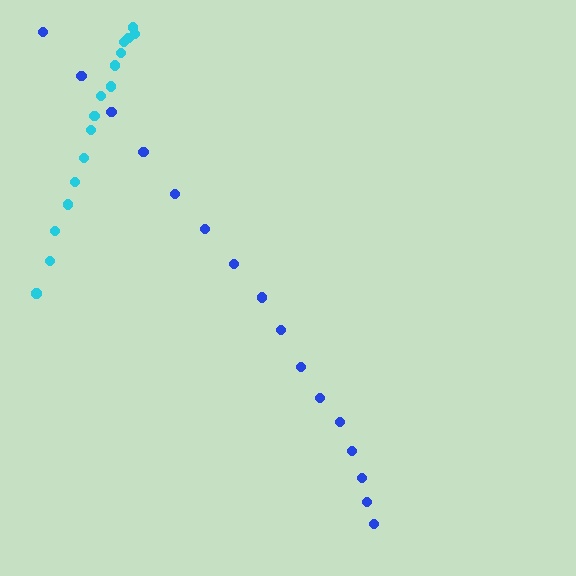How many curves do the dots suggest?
There are 2 distinct paths.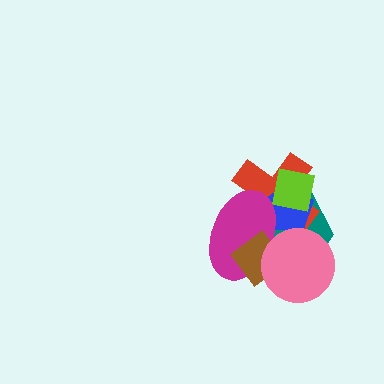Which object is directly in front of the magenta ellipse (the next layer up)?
The brown diamond is directly in front of the magenta ellipse.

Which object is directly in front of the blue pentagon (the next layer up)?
The lime square is directly in front of the blue pentagon.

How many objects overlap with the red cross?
5 objects overlap with the red cross.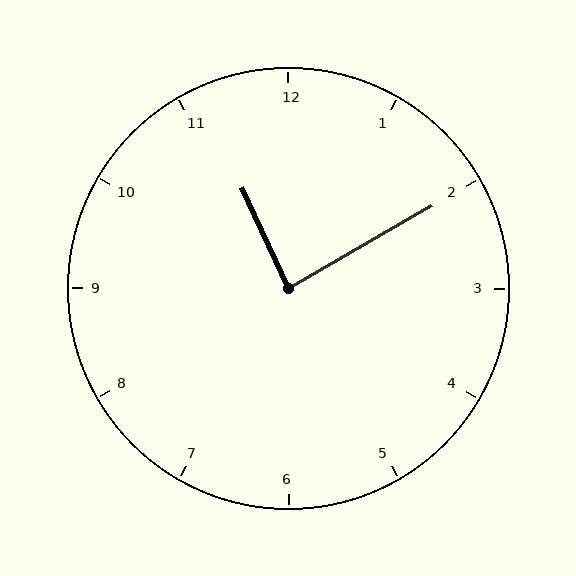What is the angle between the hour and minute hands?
Approximately 85 degrees.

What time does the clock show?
11:10.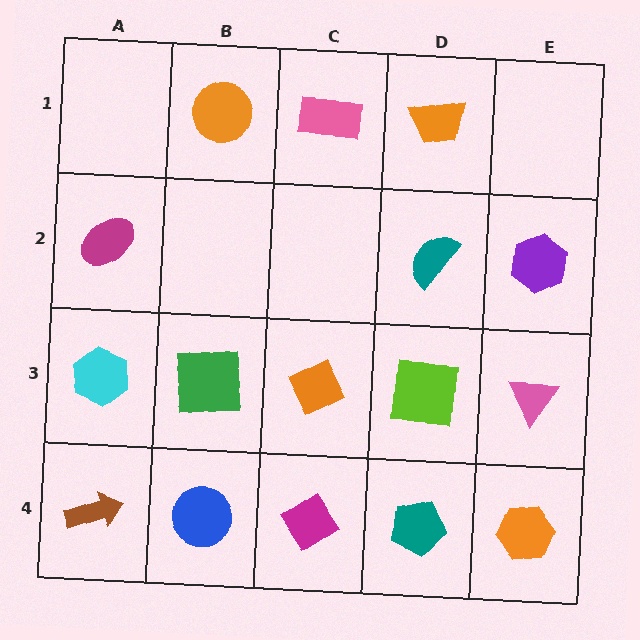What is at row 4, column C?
A magenta diamond.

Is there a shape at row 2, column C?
No, that cell is empty.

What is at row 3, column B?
A green square.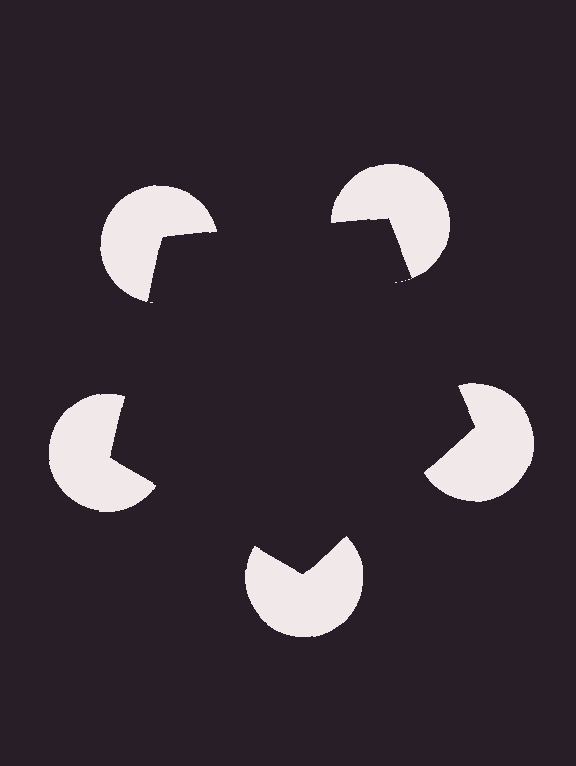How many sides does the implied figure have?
5 sides.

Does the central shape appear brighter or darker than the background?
It typically appears slightly darker than the background, even though no actual brightness change is drawn.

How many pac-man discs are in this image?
There are 5 — one at each vertex of the illusory pentagon.